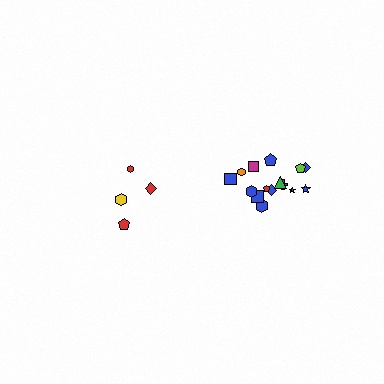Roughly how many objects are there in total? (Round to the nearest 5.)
Roughly 20 objects in total.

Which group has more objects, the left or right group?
The right group.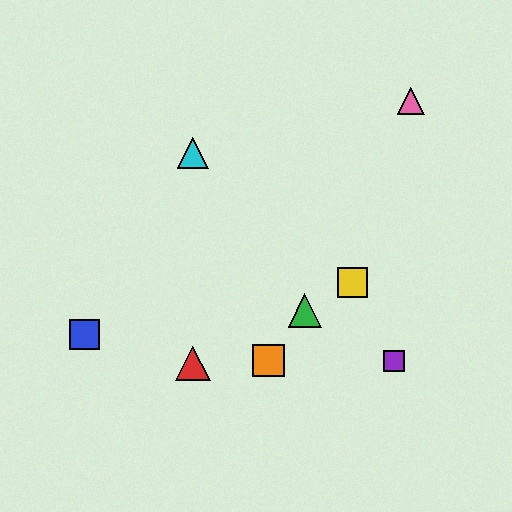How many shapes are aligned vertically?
2 shapes (the red triangle, the cyan triangle) are aligned vertically.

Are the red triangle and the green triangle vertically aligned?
No, the red triangle is at x≈193 and the green triangle is at x≈305.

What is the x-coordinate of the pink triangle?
The pink triangle is at x≈411.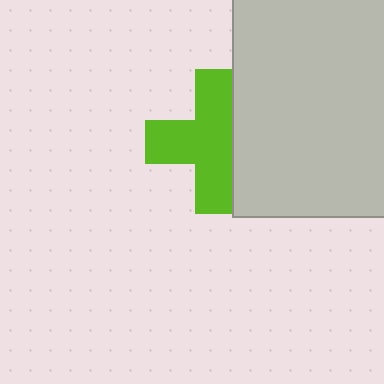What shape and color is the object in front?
The object in front is a light gray rectangle.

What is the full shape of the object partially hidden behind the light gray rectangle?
The partially hidden object is a lime cross.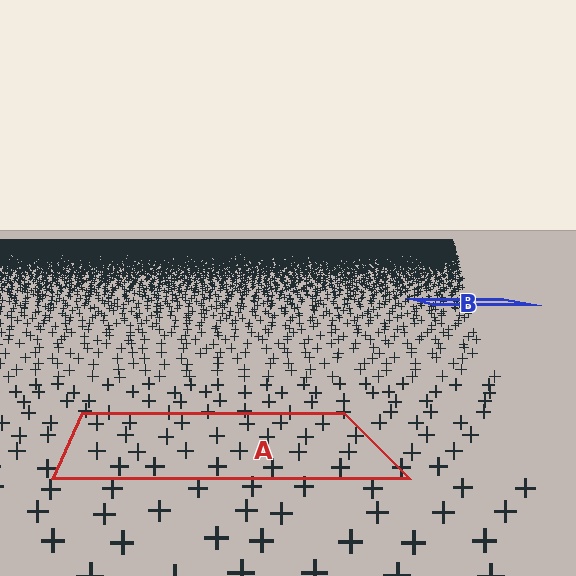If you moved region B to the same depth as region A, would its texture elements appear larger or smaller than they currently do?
They would appear larger. At a closer depth, the same texture elements are projected at a bigger on-screen size.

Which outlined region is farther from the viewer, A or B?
Region B is farther from the viewer — the texture elements inside it appear smaller and more densely packed.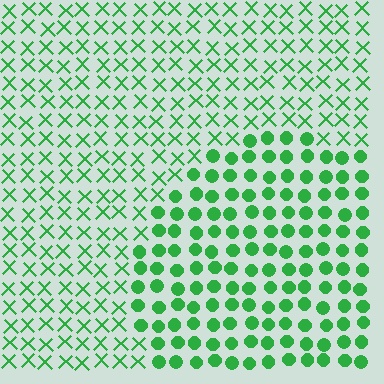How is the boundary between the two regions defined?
The boundary is defined by a change in element shape: circles inside vs. X marks outside. All elements share the same color and spacing.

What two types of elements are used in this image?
The image uses circles inside the circle region and X marks outside it.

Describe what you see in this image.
The image is filled with small green elements arranged in a uniform grid. A circle-shaped region contains circles, while the surrounding area contains X marks. The boundary is defined purely by the change in element shape.